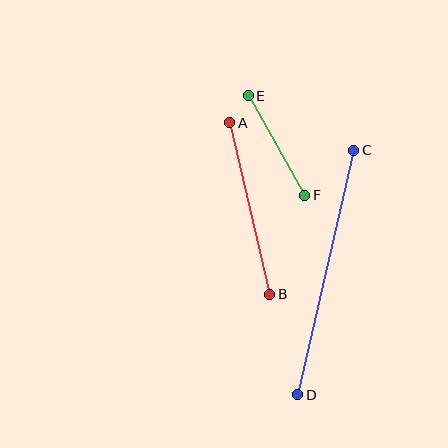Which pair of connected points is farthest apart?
Points C and D are farthest apart.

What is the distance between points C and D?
The distance is approximately 251 pixels.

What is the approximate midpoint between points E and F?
The midpoint is at approximately (277, 146) pixels.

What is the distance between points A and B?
The distance is approximately 176 pixels.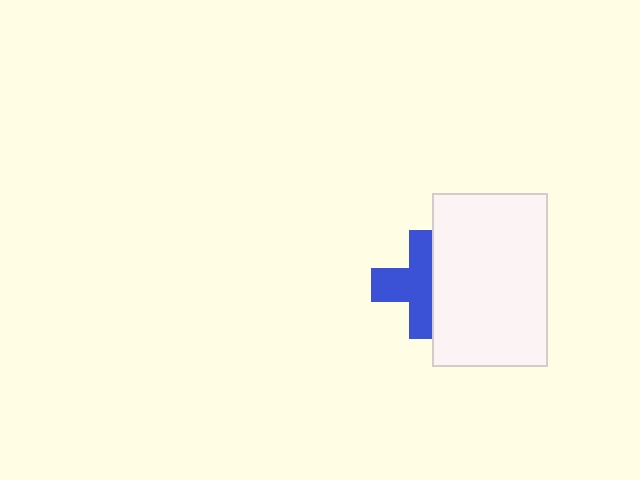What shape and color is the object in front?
The object in front is a white rectangle.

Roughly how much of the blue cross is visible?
About half of it is visible (roughly 59%).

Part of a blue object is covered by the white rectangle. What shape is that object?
It is a cross.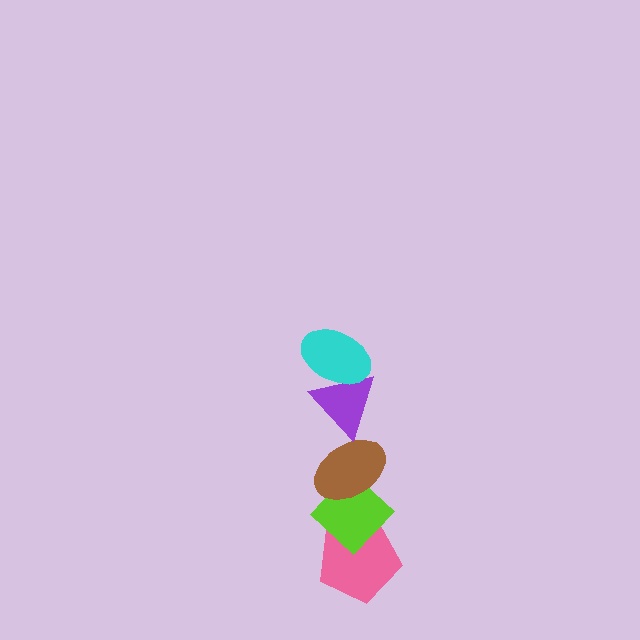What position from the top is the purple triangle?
The purple triangle is 2nd from the top.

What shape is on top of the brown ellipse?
The purple triangle is on top of the brown ellipse.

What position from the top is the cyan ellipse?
The cyan ellipse is 1st from the top.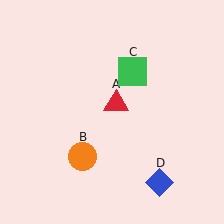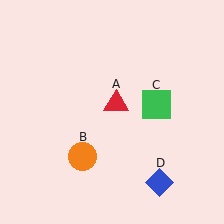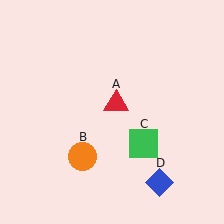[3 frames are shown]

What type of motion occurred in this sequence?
The green square (object C) rotated clockwise around the center of the scene.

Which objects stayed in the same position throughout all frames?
Red triangle (object A) and orange circle (object B) and blue diamond (object D) remained stationary.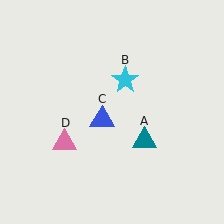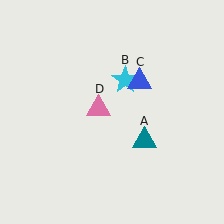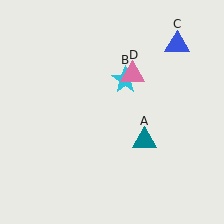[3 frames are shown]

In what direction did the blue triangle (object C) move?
The blue triangle (object C) moved up and to the right.